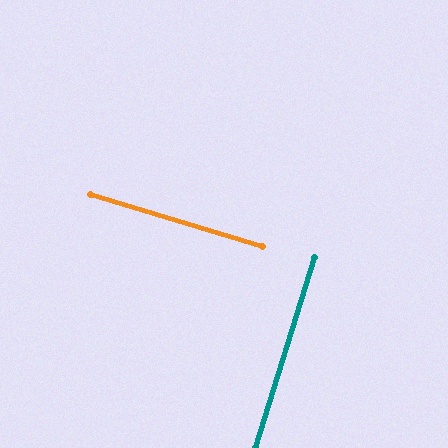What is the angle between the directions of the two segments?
Approximately 90 degrees.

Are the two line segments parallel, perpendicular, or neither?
Perpendicular — they meet at approximately 90°.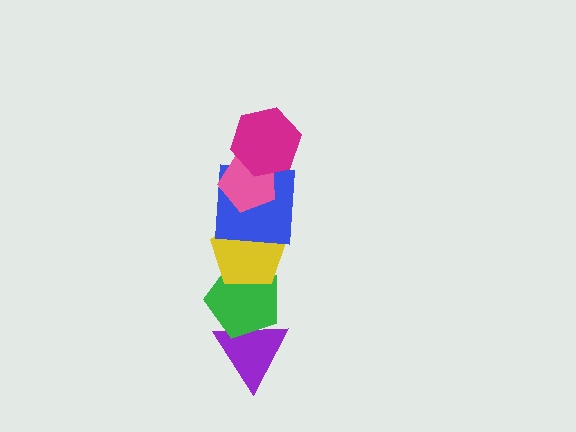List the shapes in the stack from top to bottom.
From top to bottom: the magenta hexagon, the pink pentagon, the blue square, the yellow pentagon, the green pentagon, the purple triangle.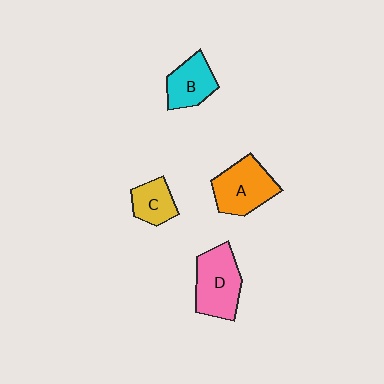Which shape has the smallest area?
Shape C (yellow).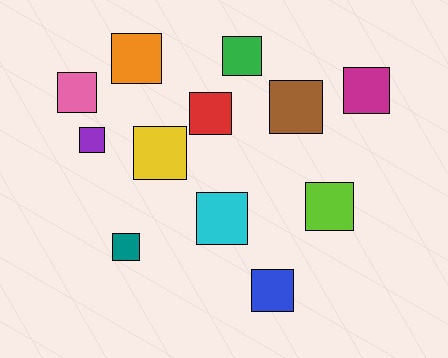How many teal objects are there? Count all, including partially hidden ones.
There is 1 teal object.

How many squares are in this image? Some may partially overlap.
There are 12 squares.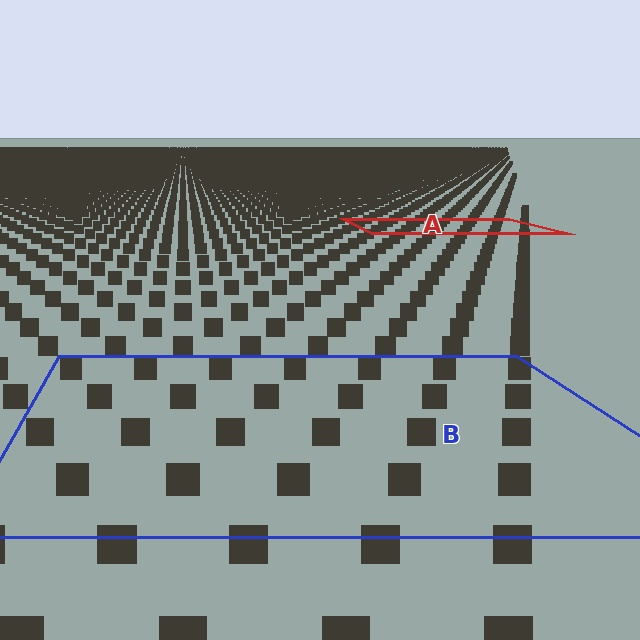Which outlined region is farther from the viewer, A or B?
Region A is farther from the viewer — the texture elements inside it appear smaller and more densely packed.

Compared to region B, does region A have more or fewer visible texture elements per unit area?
Region A has more texture elements per unit area — they are packed more densely because it is farther away.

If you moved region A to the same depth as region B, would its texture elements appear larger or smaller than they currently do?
They would appear larger. At a closer depth, the same texture elements are projected at a bigger on-screen size.